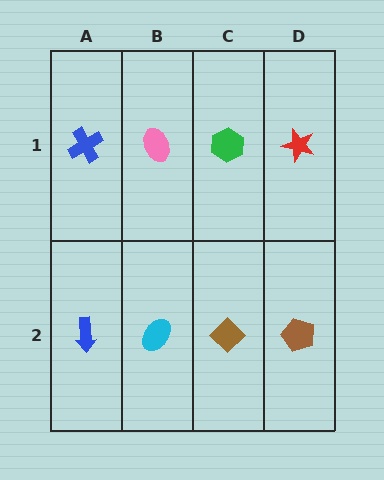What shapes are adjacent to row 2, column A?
A blue cross (row 1, column A), a cyan ellipse (row 2, column B).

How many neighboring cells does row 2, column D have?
2.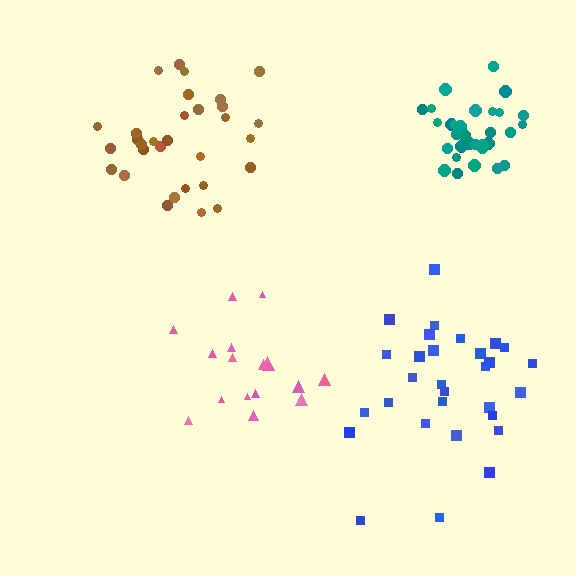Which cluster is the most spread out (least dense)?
Pink.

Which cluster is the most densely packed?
Teal.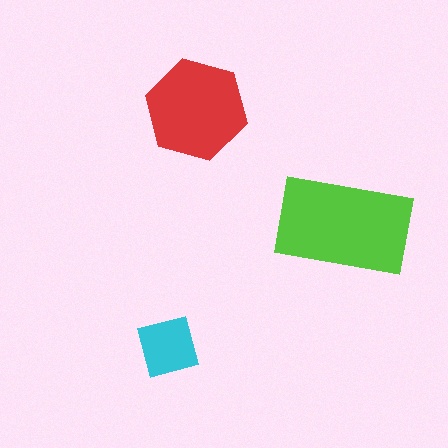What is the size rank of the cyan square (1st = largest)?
3rd.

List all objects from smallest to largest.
The cyan square, the red hexagon, the lime rectangle.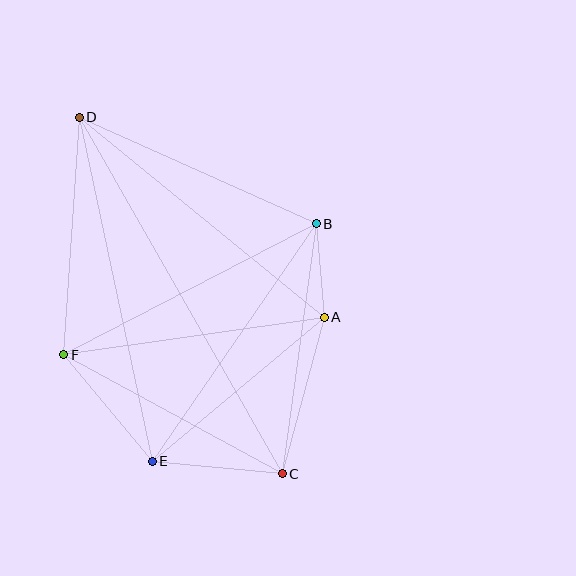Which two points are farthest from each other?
Points C and D are farthest from each other.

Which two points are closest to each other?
Points A and B are closest to each other.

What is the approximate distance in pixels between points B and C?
The distance between B and C is approximately 252 pixels.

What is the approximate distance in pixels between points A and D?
The distance between A and D is approximately 316 pixels.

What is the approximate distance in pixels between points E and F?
The distance between E and F is approximately 138 pixels.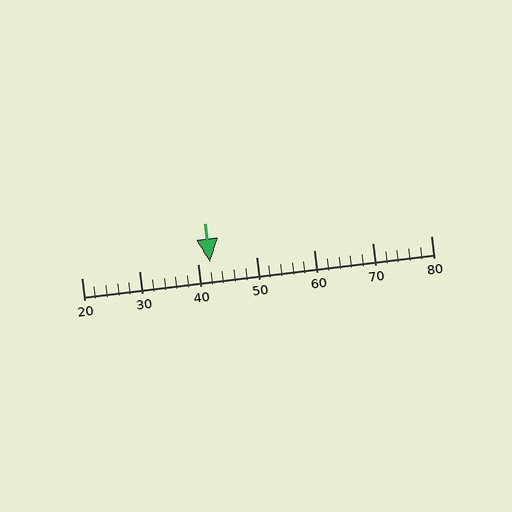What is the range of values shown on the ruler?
The ruler shows values from 20 to 80.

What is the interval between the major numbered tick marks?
The major tick marks are spaced 10 units apart.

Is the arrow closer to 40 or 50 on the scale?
The arrow is closer to 40.